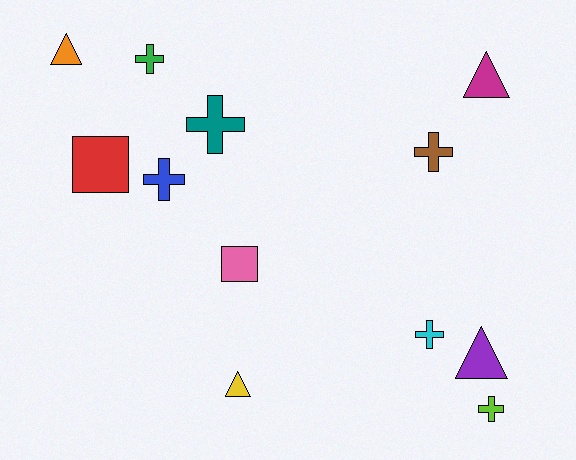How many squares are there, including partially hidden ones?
There are 2 squares.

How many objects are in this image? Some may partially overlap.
There are 12 objects.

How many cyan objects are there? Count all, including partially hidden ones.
There is 1 cyan object.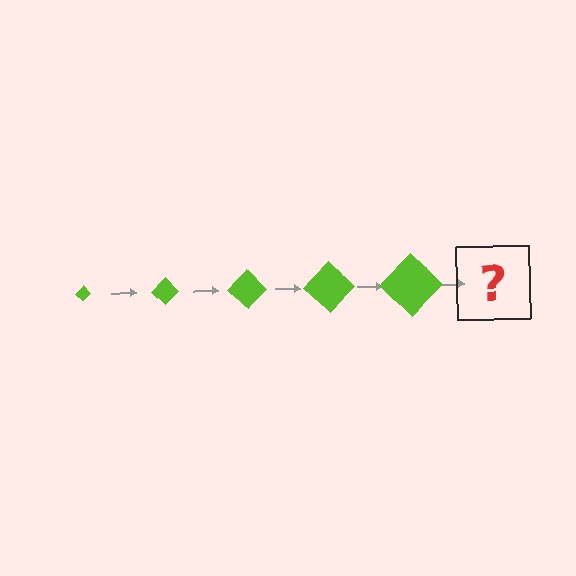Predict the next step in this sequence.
The next step is a lime diamond, larger than the previous one.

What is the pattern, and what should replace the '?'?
The pattern is that the diamond gets progressively larger each step. The '?' should be a lime diamond, larger than the previous one.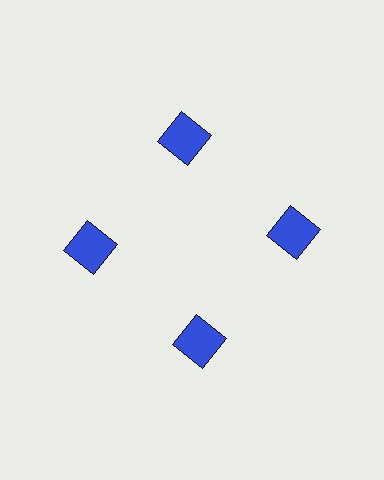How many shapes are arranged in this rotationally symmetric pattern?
There are 4 shapes, arranged in 4 groups of 1.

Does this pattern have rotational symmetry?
Yes, this pattern has 4-fold rotational symmetry. It looks the same after rotating 90 degrees around the center.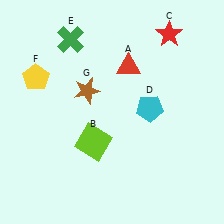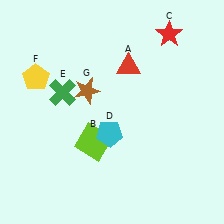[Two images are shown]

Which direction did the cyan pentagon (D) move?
The cyan pentagon (D) moved left.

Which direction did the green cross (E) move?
The green cross (E) moved down.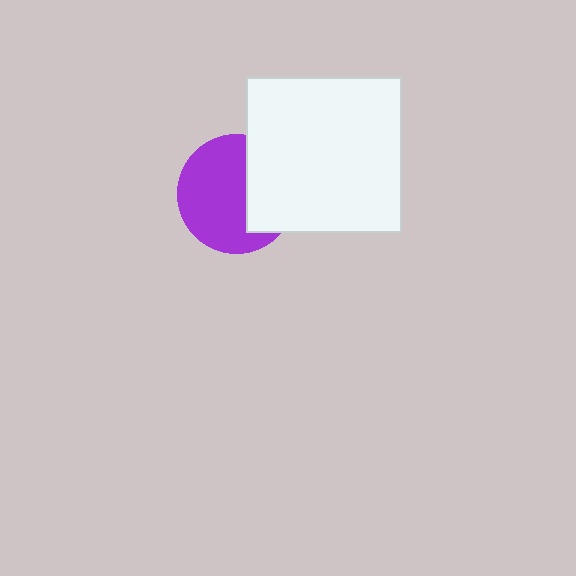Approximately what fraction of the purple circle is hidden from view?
Roughly 36% of the purple circle is hidden behind the white square.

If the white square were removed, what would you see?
You would see the complete purple circle.